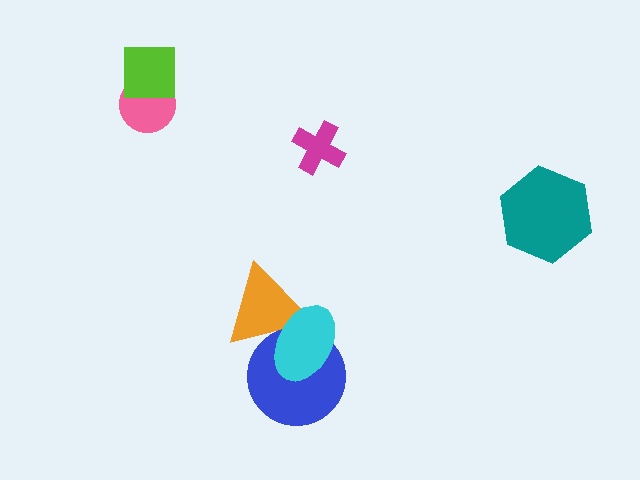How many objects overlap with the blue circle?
2 objects overlap with the blue circle.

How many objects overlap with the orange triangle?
2 objects overlap with the orange triangle.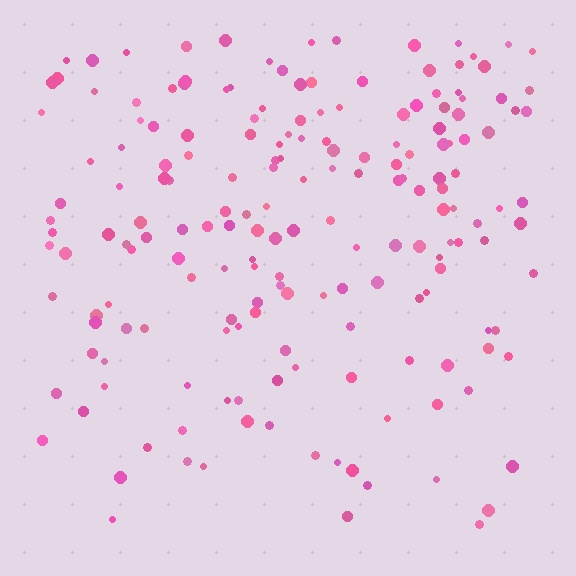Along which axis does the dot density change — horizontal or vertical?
Vertical.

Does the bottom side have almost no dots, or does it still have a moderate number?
Still a moderate number, just noticeably fewer than the top.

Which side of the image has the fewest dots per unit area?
The bottom.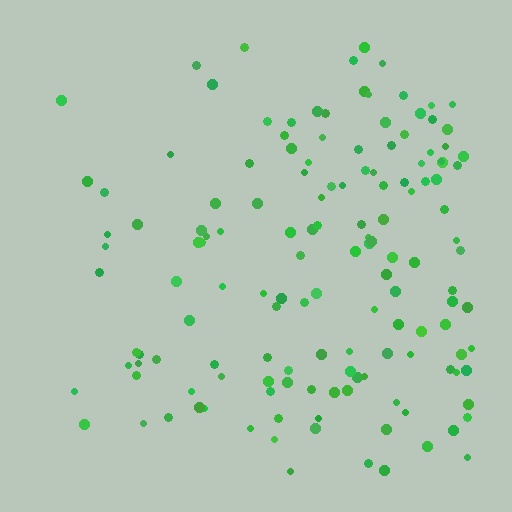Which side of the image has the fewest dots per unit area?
The left.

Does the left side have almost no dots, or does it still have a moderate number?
Still a moderate number, just noticeably fewer than the right.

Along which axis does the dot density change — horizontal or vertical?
Horizontal.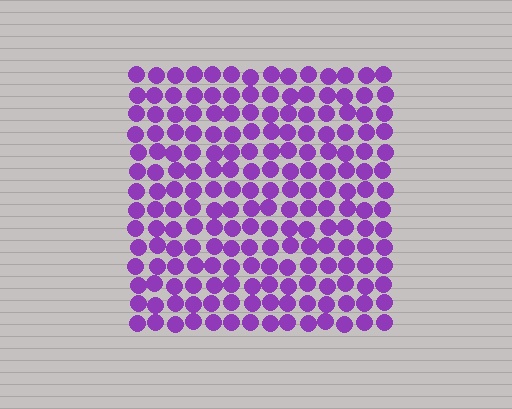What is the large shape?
The large shape is a square.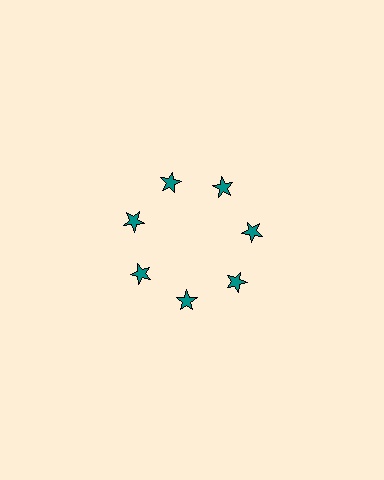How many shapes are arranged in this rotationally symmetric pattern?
There are 7 shapes, arranged in 7 groups of 1.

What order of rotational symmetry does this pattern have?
This pattern has 7-fold rotational symmetry.